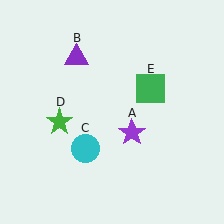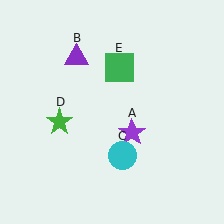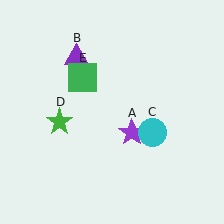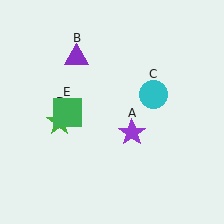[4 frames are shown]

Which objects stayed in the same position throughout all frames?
Purple star (object A) and purple triangle (object B) and green star (object D) remained stationary.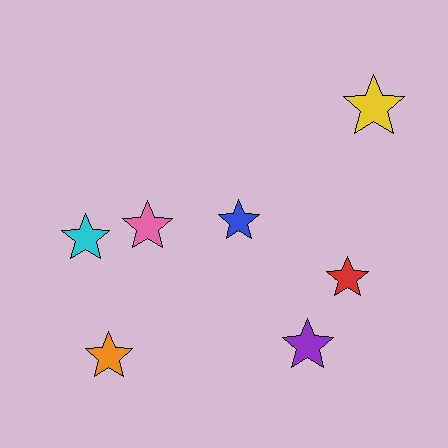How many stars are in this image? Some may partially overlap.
There are 7 stars.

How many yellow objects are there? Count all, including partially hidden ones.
There is 1 yellow object.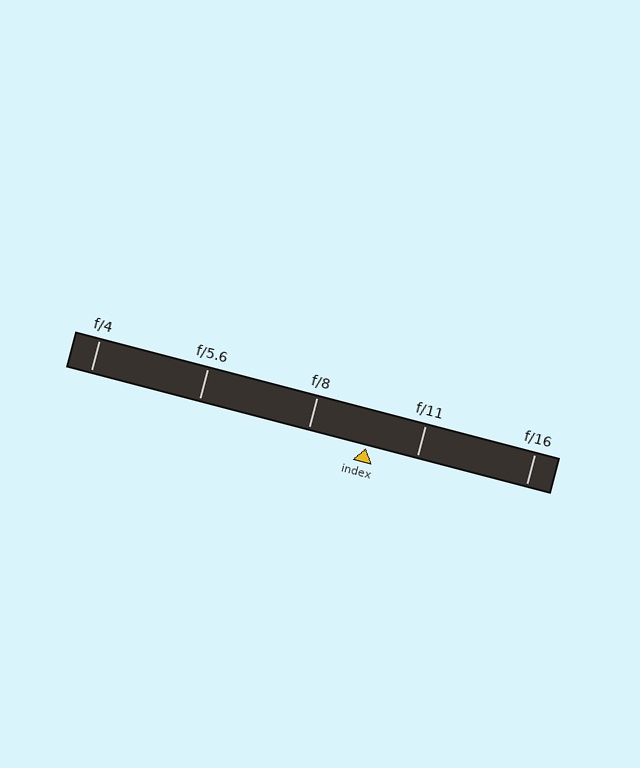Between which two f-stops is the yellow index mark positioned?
The index mark is between f/8 and f/11.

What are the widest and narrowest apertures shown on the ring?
The widest aperture shown is f/4 and the narrowest is f/16.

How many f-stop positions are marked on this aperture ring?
There are 5 f-stop positions marked.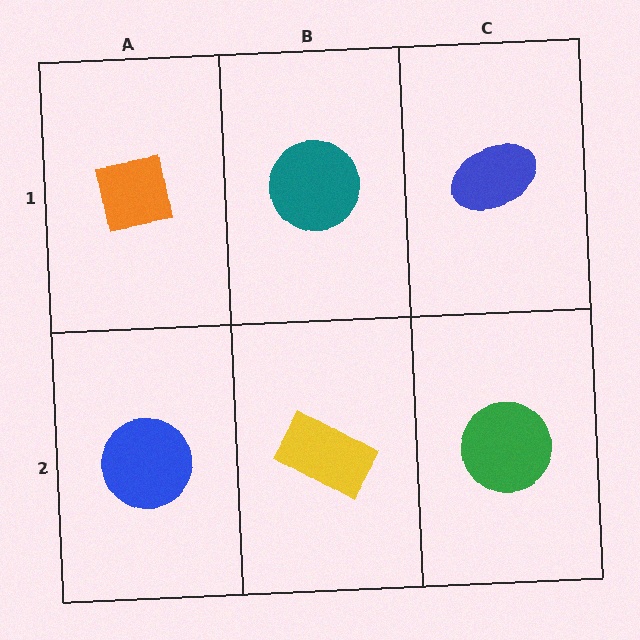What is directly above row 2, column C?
A blue ellipse.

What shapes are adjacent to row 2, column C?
A blue ellipse (row 1, column C), a yellow rectangle (row 2, column B).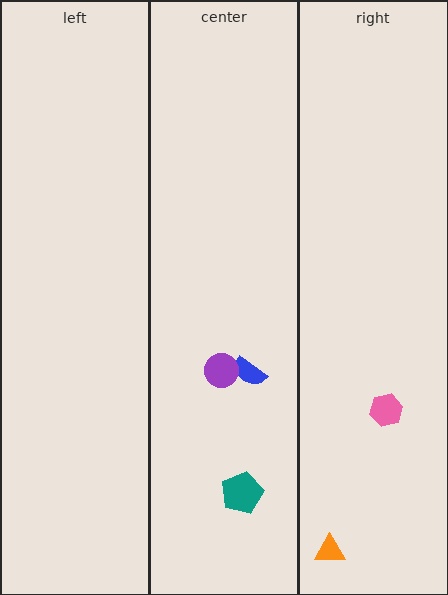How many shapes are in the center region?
3.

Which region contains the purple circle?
The center region.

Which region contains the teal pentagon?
The center region.